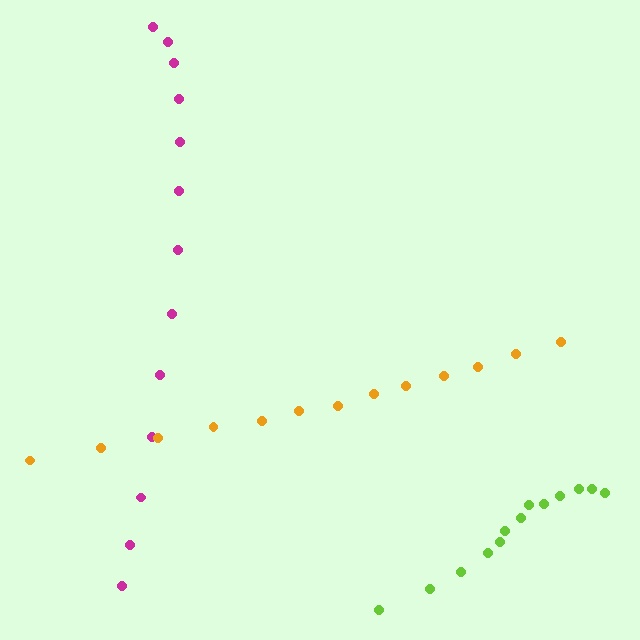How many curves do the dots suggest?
There are 3 distinct paths.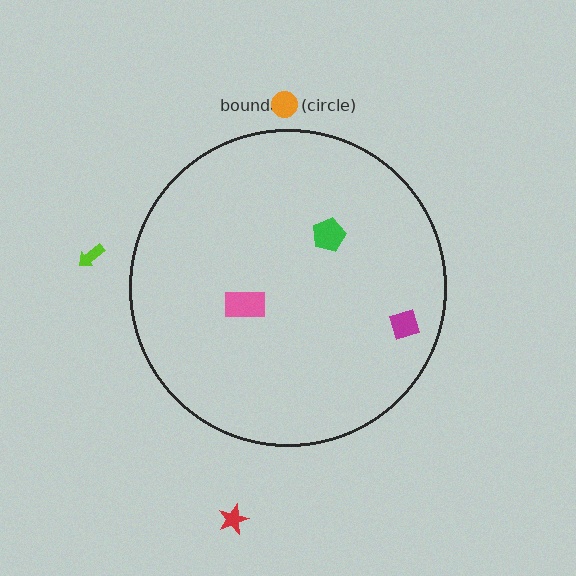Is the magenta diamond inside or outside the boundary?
Inside.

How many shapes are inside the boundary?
3 inside, 3 outside.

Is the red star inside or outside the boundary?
Outside.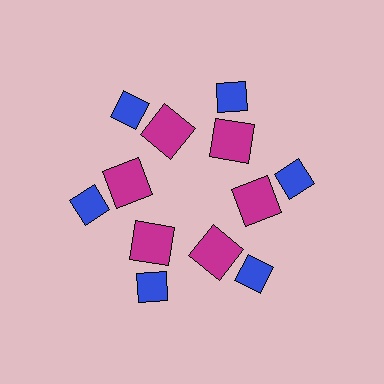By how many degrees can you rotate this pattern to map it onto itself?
The pattern maps onto itself every 60 degrees of rotation.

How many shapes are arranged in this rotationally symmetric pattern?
There are 12 shapes, arranged in 6 groups of 2.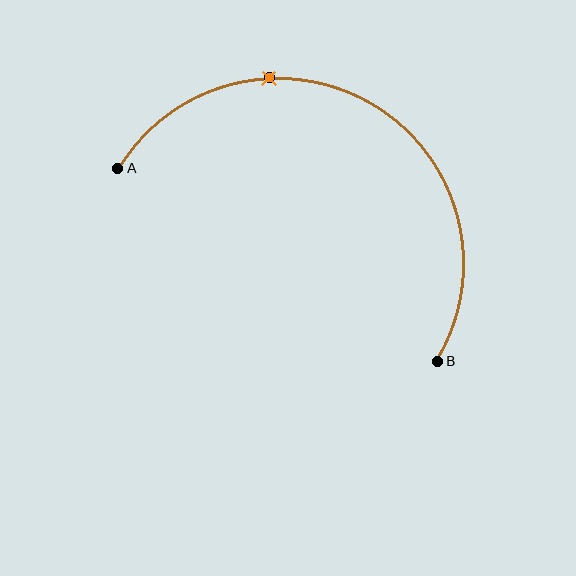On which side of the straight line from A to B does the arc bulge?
The arc bulges above the straight line connecting A and B.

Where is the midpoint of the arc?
The arc midpoint is the point on the curve farthest from the straight line joining A and B. It sits above that line.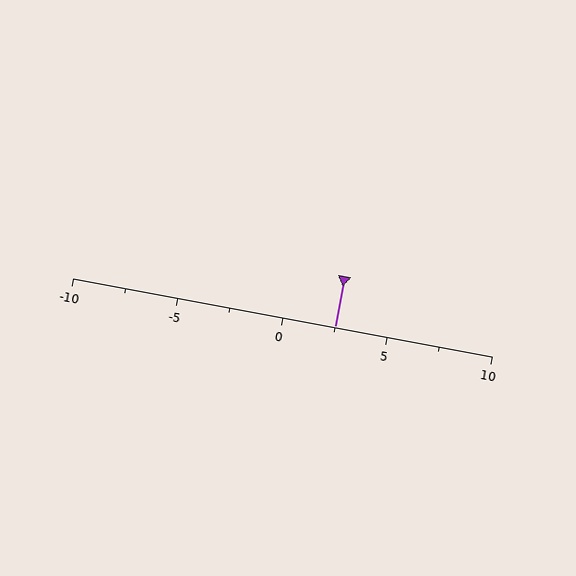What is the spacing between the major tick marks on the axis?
The major ticks are spaced 5 apart.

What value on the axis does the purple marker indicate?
The marker indicates approximately 2.5.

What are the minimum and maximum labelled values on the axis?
The axis runs from -10 to 10.